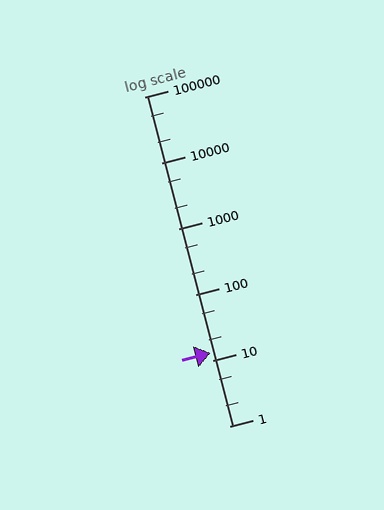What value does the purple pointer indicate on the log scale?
The pointer indicates approximately 13.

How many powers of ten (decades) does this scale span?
The scale spans 5 decades, from 1 to 100000.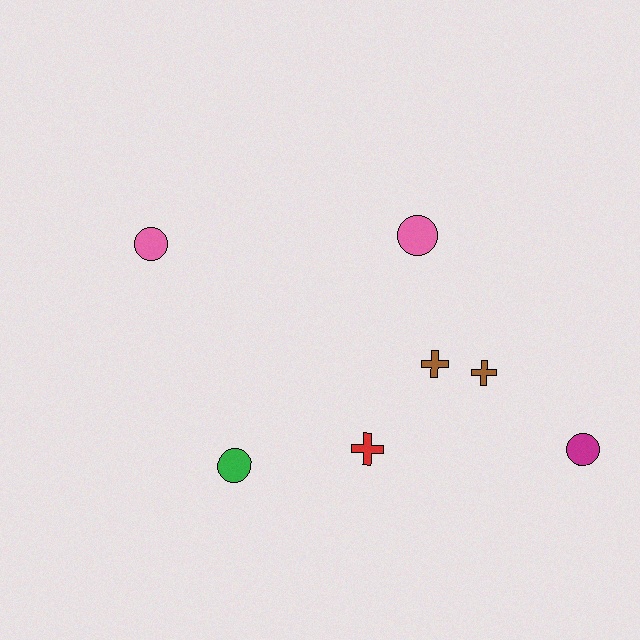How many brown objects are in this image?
There are 2 brown objects.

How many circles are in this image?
There are 4 circles.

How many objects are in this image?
There are 7 objects.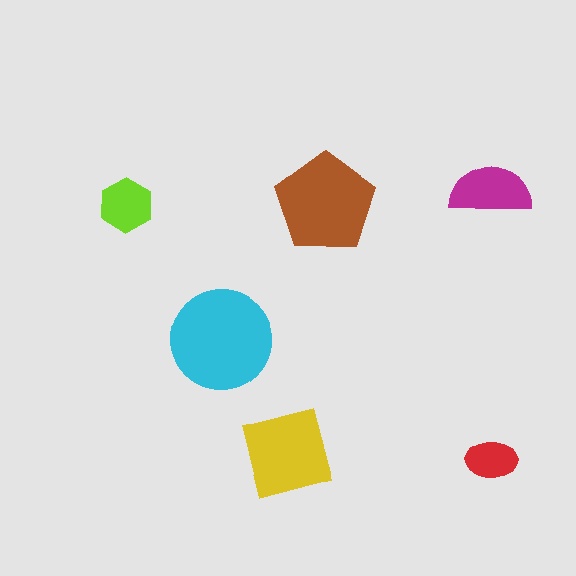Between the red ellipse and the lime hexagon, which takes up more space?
The lime hexagon.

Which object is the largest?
The cyan circle.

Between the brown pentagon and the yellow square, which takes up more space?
The brown pentagon.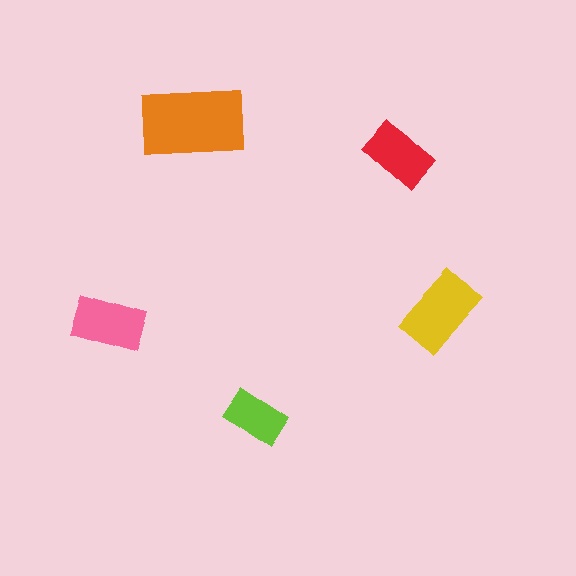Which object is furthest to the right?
The yellow rectangle is rightmost.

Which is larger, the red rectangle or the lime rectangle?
The red one.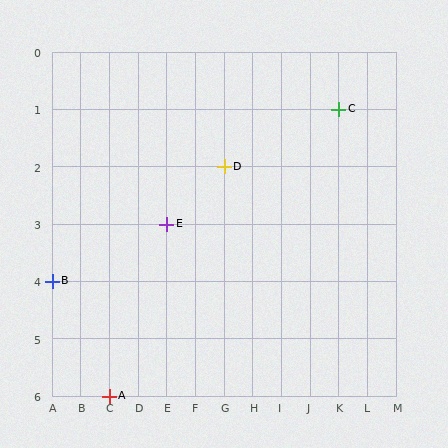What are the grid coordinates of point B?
Point B is at grid coordinates (A, 4).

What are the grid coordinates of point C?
Point C is at grid coordinates (K, 1).